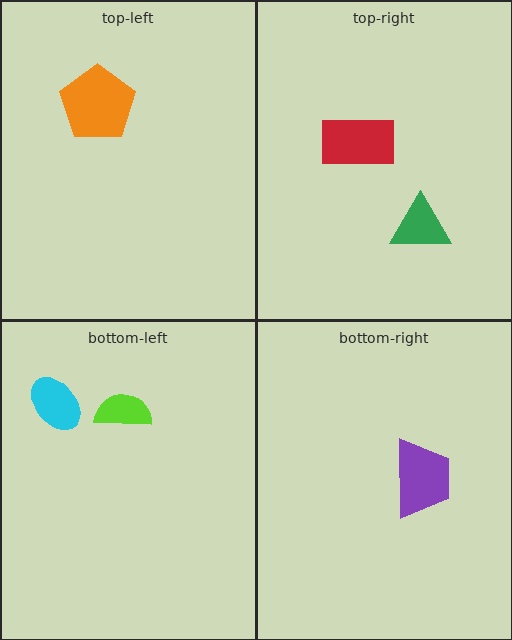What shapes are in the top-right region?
The green triangle, the red rectangle.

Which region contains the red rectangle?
The top-right region.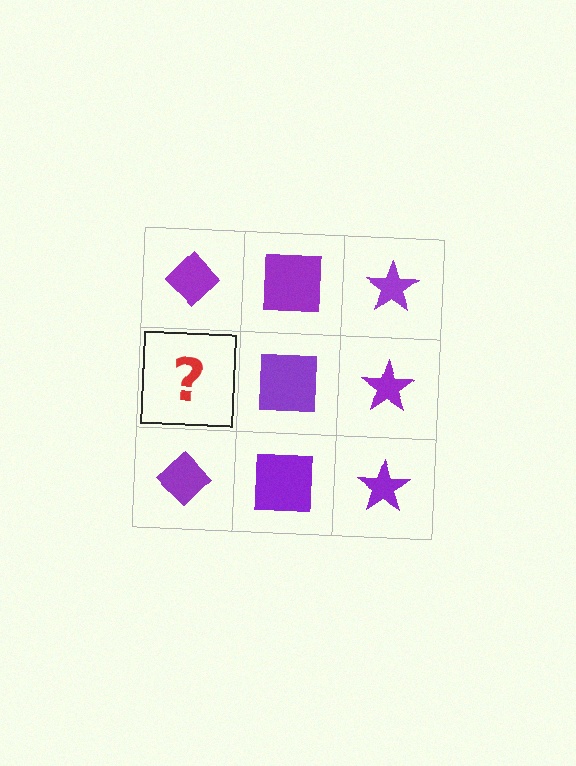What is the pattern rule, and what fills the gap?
The rule is that each column has a consistent shape. The gap should be filled with a purple diamond.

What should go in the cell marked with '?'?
The missing cell should contain a purple diamond.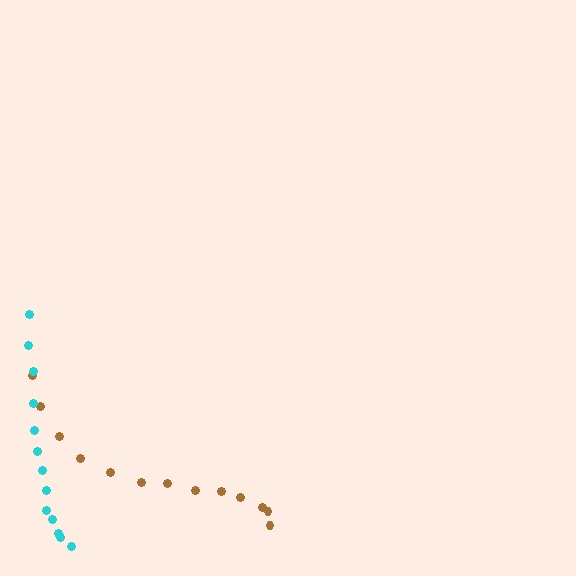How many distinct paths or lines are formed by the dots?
There are 2 distinct paths.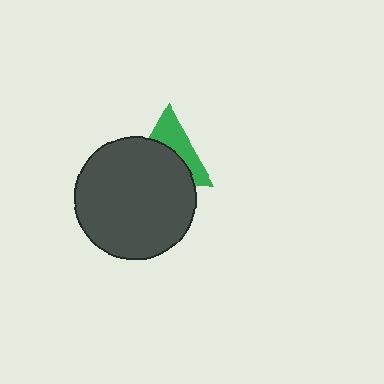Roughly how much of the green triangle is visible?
A small part of it is visible (roughly 43%).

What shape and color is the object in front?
The object in front is a dark gray circle.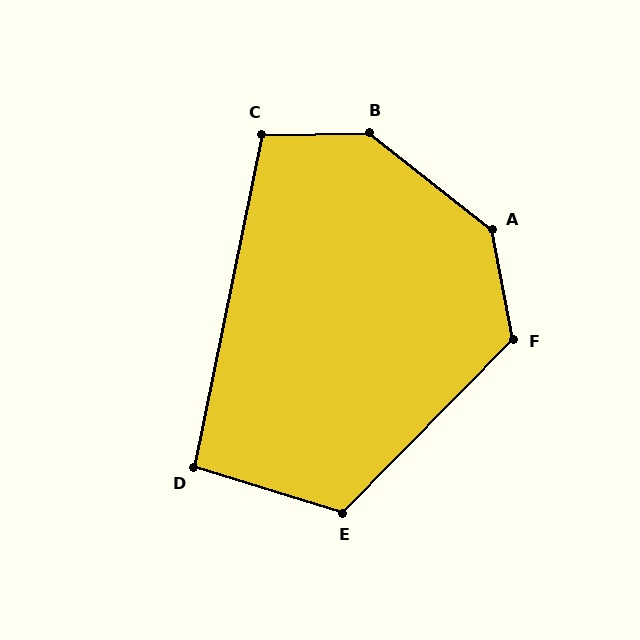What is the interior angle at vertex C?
Approximately 103 degrees (obtuse).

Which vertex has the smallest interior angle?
D, at approximately 95 degrees.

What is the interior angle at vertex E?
Approximately 118 degrees (obtuse).